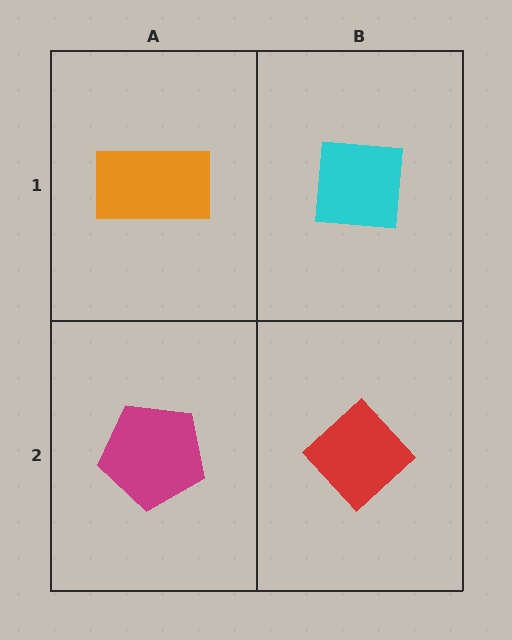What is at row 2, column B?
A red diamond.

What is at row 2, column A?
A magenta pentagon.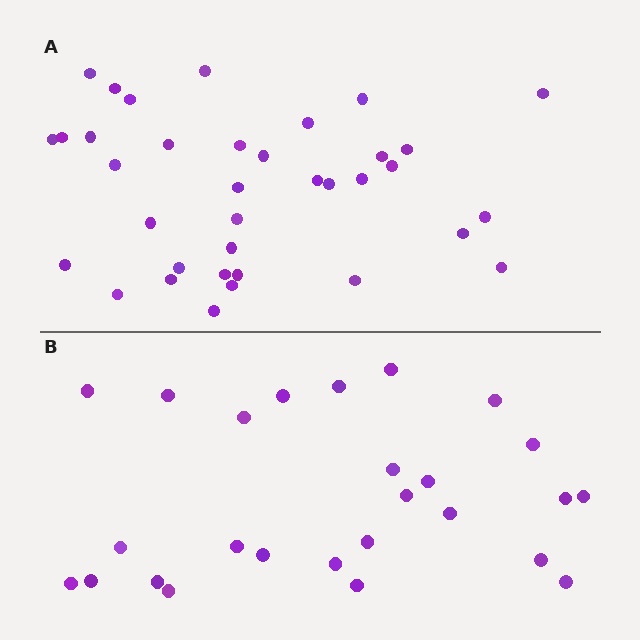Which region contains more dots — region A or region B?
Region A (the top region) has more dots.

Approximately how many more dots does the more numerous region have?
Region A has roughly 10 or so more dots than region B.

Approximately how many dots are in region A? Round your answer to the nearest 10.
About 40 dots. (The exact count is 36, which rounds to 40.)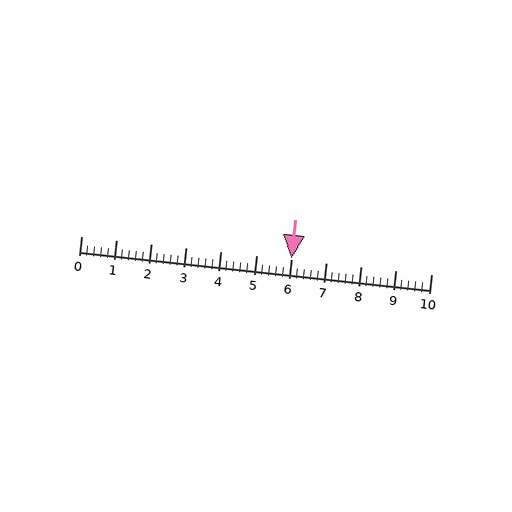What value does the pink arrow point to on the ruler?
The pink arrow points to approximately 6.0.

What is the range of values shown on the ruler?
The ruler shows values from 0 to 10.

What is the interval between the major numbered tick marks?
The major tick marks are spaced 1 units apart.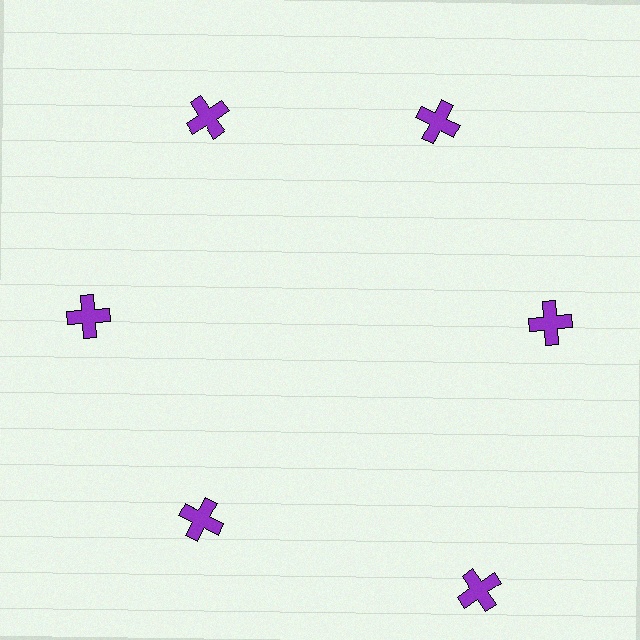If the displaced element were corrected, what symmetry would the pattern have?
It would have 6-fold rotational symmetry — the pattern would map onto itself every 60 degrees.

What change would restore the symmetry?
The symmetry would be restored by moving it inward, back onto the ring so that all 6 crosses sit at equal angles and equal distance from the center.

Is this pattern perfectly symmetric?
No. The 6 purple crosses are arranged in a ring, but one element near the 5 o'clock position is pushed outward from the center, breaking the 6-fold rotational symmetry.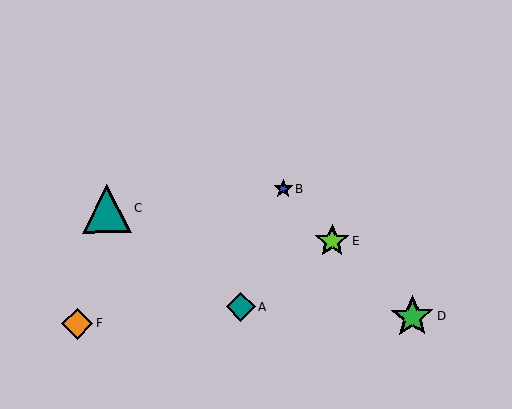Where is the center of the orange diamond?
The center of the orange diamond is at (77, 324).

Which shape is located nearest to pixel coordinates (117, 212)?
The teal triangle (labeled C) at (107, 209) is nearest to that location.